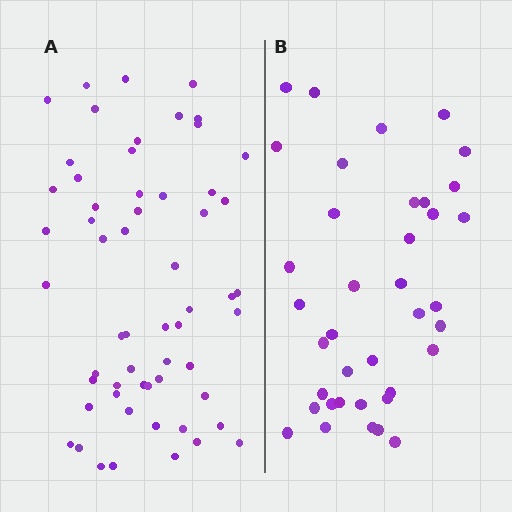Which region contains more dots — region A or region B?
Region A (the left region) has more dots.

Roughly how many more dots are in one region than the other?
Region A has approximately 20 more dots than region B.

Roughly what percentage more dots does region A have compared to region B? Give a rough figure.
About 55% more.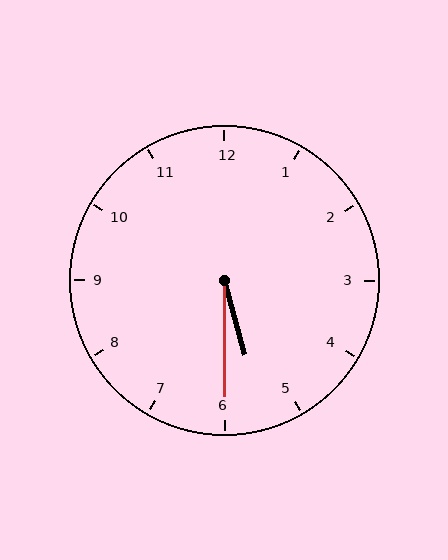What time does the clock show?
5:30.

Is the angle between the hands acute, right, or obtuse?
It is acute.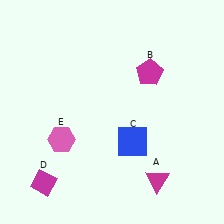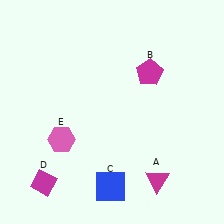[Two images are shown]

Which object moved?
The blue square (C) moved down.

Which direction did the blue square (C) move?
The blue square (C) moved down.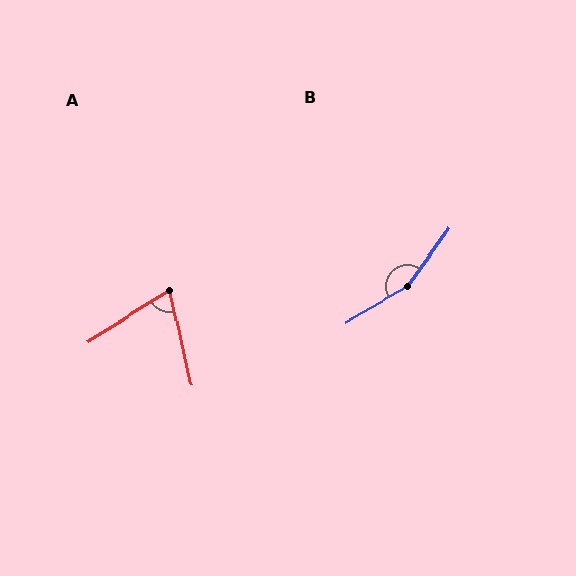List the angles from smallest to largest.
A (71°), B (157°).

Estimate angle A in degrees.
Approximately 71 degrees.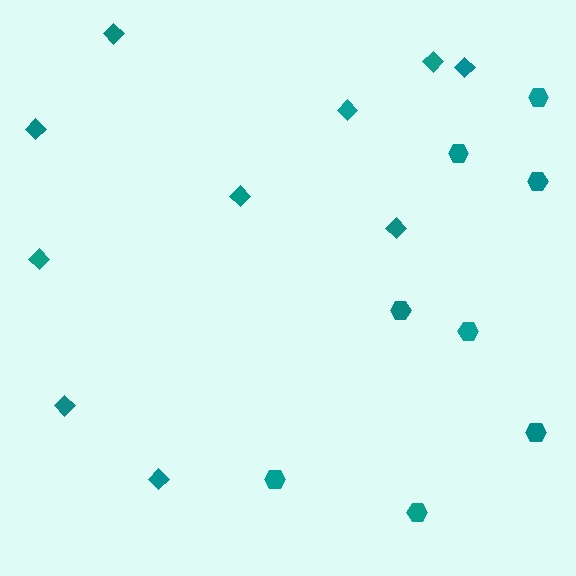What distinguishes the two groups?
There are 2 groups: one group of hexagons (8) and one group of diamonds (10).